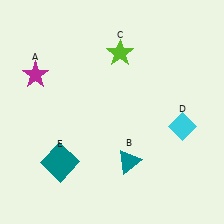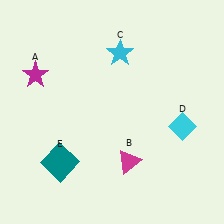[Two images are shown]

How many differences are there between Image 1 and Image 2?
There are 2 differences between the two images.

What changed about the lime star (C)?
In Image 1, C is lime. In Image 2, it changed to cyan.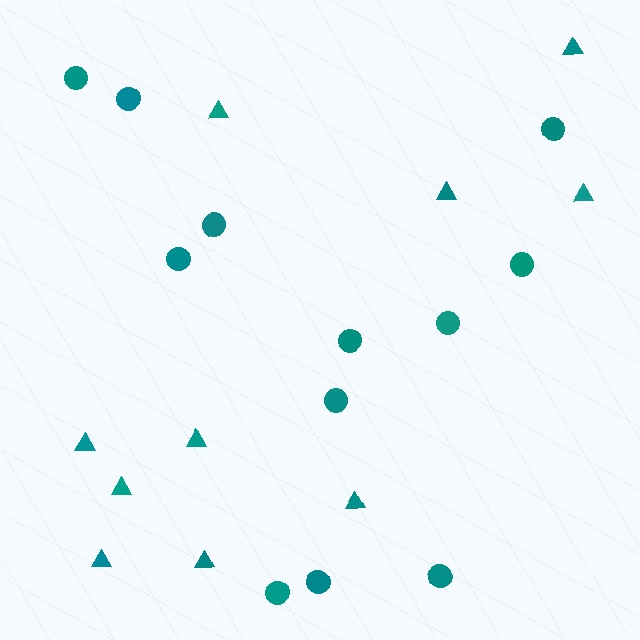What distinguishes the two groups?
There are 2 groups: one group of triangles (10) and one group of circles (12).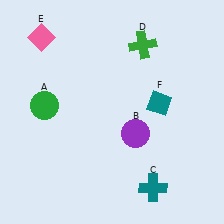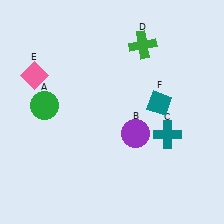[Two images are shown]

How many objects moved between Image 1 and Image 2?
2 objects moved between the two images.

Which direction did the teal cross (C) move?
The teal cross (C) moved up.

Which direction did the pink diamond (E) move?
The pink diamond (E) moved down.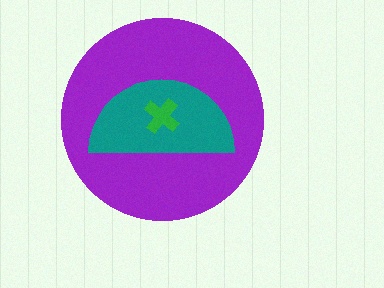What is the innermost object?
The green cross.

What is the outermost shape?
The purple circle.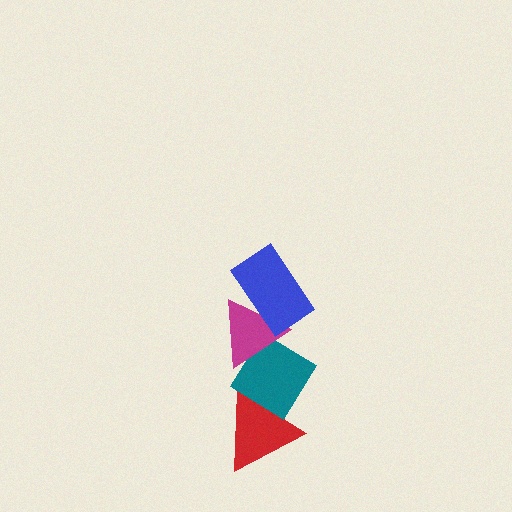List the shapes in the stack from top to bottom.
From top to bottom: the blue rectangle, the magenta triangle, the teal diamond, the red triangle.